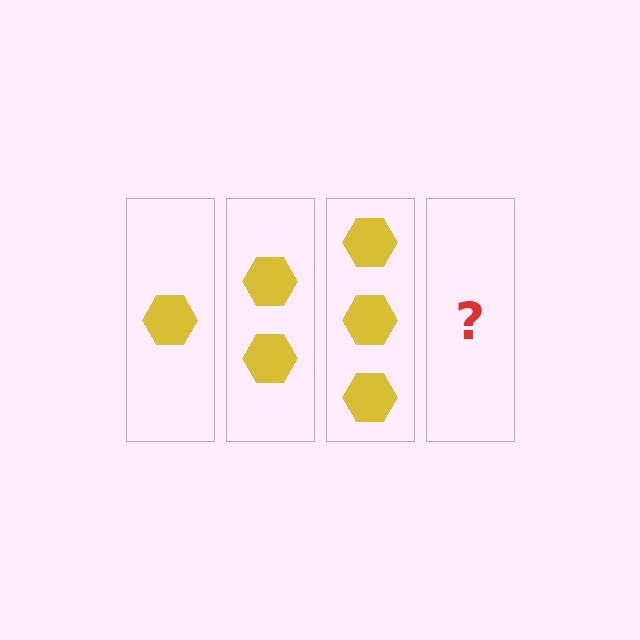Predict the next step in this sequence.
The next step is 4 hexagons.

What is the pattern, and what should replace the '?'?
The pattern is that each step adds one more hexagon. The '?' should be 4 hexagons.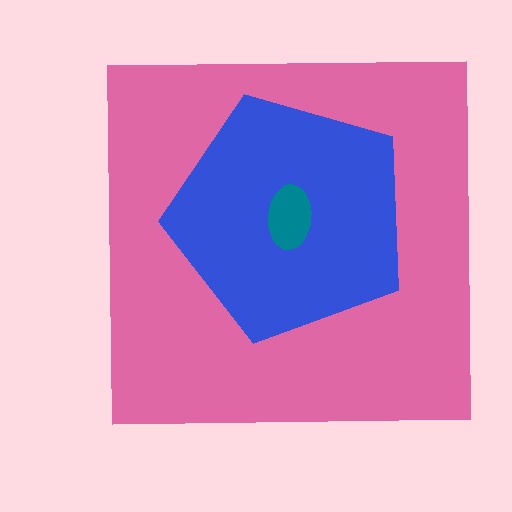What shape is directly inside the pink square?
The blue pentagon.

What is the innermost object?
The teal ellipse.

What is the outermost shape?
The pink square.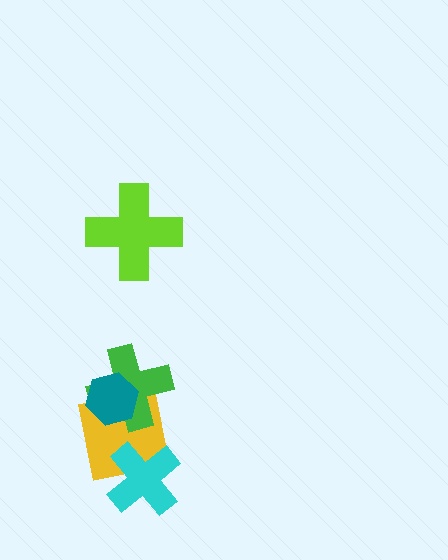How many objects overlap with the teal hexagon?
2 objects overlap with the teal hexagon.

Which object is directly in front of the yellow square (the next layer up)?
The cyan cross is directly in front of the yellow square.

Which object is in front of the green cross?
The teal hexagon is in front of the green cross.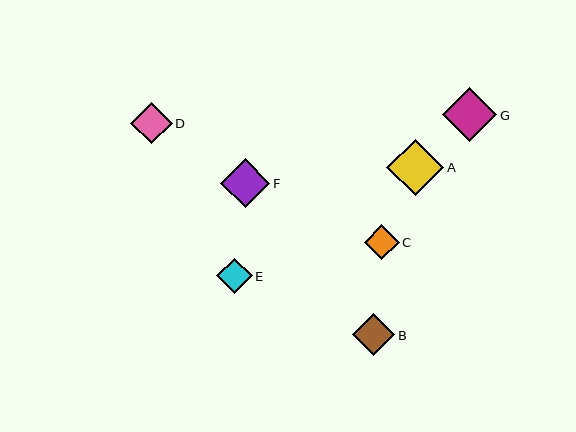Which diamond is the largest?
Diamond A is the largest with a size of approximately 57 pixels.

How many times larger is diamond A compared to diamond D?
Diamond A is approximately 1.4 times the size of diamond D.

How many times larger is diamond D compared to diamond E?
Diamond D is approximately 1.2 times the size of diamond E.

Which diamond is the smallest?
Diamond C is the smallest with a size of approximately 35 pixels.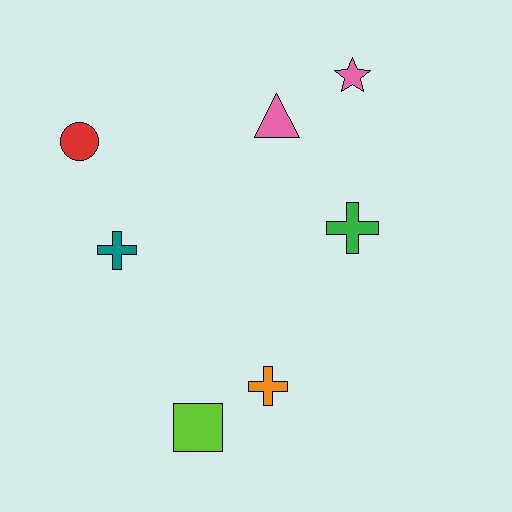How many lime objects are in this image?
There is 1 lime object.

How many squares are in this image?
There is 1 square.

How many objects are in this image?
There are 7 objects.